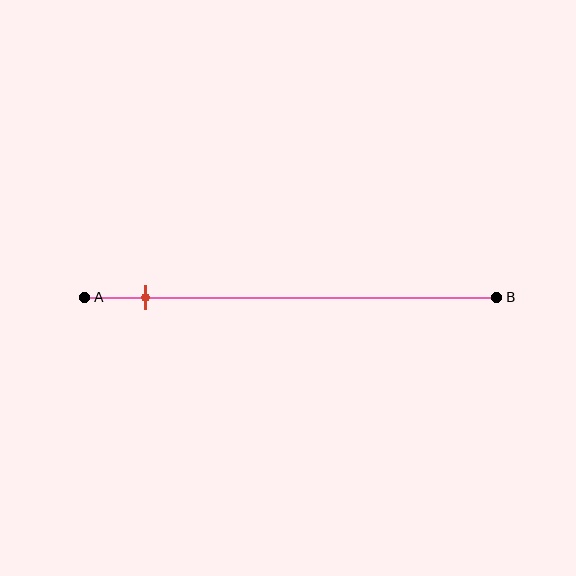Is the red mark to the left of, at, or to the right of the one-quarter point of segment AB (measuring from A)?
The red mark is to the left of the one-quarter point of segment AB.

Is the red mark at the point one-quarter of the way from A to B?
No, the mark is at about 15% from A, not at the 25% one-quarter point.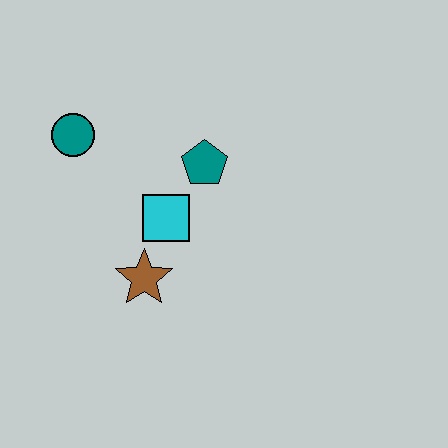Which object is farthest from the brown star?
The teal circle is farthest from the brown star.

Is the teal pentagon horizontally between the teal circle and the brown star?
No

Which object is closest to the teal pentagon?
The cyan square is closest to the teal pentagon.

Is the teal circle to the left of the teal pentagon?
Yes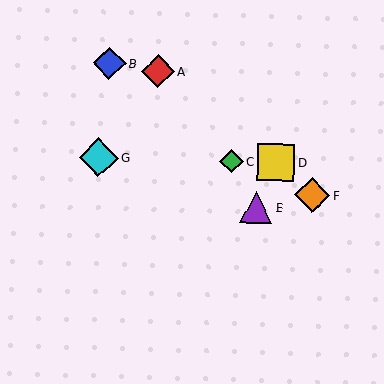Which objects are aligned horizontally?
Objects C, D, G are aligned horizontally.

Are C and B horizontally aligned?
No, C is at y≈161 and B is at y≈63.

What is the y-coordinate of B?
Object B is at y≈63.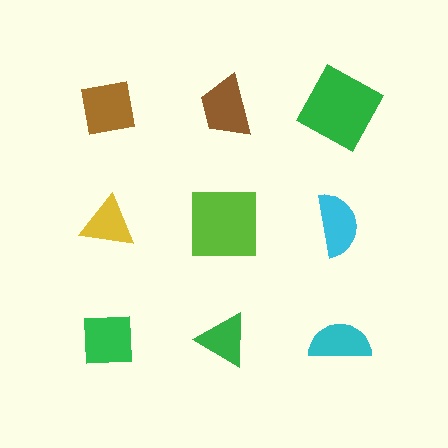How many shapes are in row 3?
3 shapes.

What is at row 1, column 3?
A green square.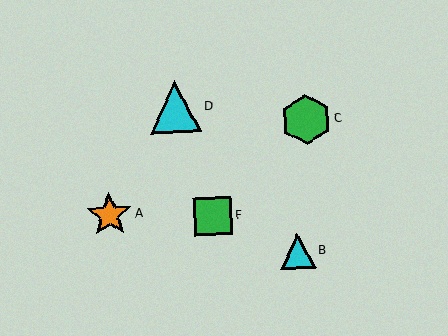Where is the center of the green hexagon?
The center of the green hexagon is at (306, 120).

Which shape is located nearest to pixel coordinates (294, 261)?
The cyan triangle (labeled B) at (298, 251) is nearest to that location.